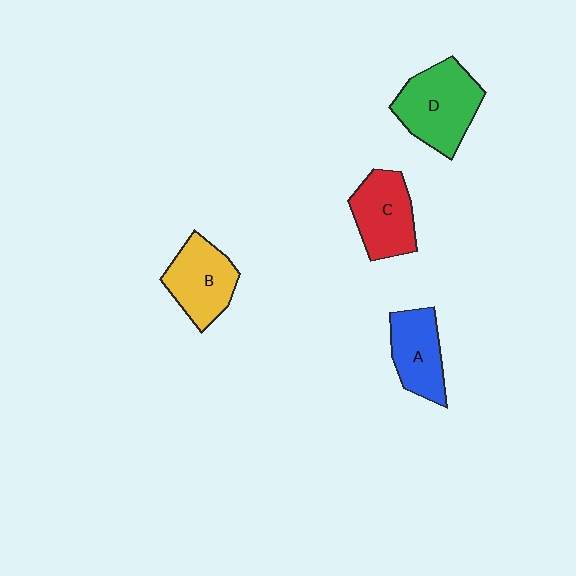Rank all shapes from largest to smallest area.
From largest to smallest: D (green), B (yellow), C (red), A (blue).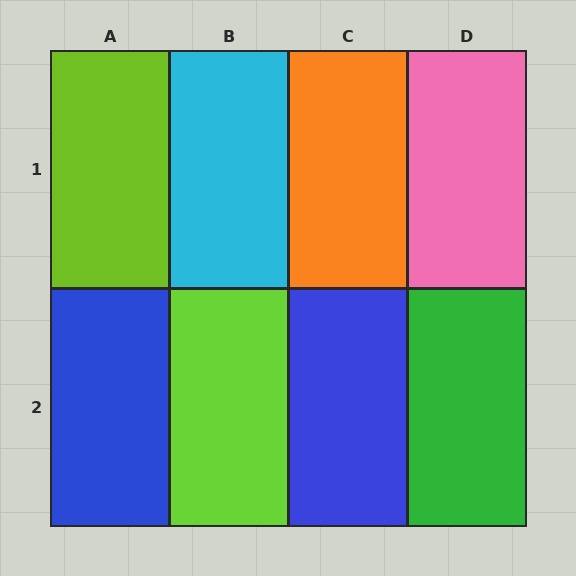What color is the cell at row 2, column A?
Blue.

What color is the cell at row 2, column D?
Green.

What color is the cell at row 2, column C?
Blue.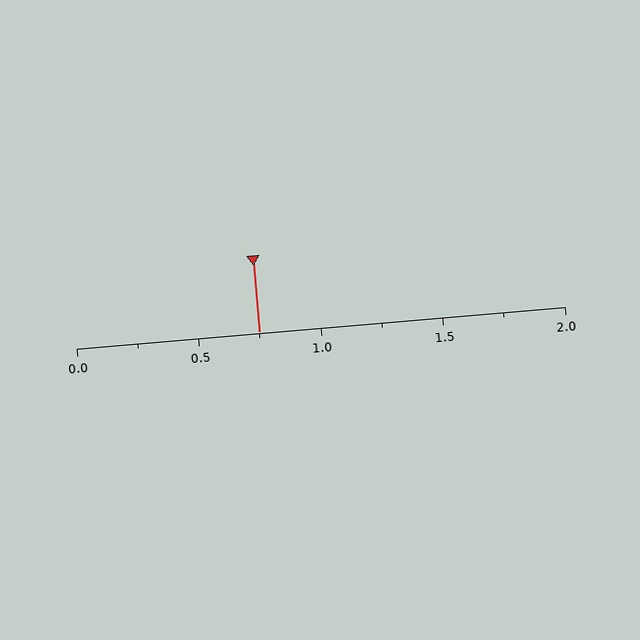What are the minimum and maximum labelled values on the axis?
The axis runs from 0.0 to 2.0.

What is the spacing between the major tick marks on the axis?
The major ticks are spaced 0.5 apart.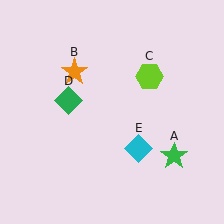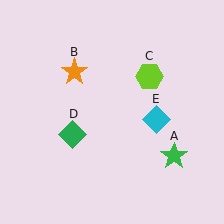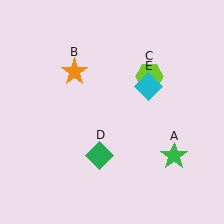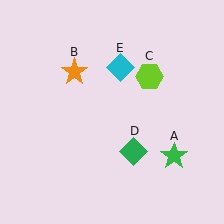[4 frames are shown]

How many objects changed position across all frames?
2 objects changed position: green diamond (object D), cyan diamond (object E).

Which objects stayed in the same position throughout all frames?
Green star (object A) and orange star (object B) and lime hexagon (object C) remained stationary.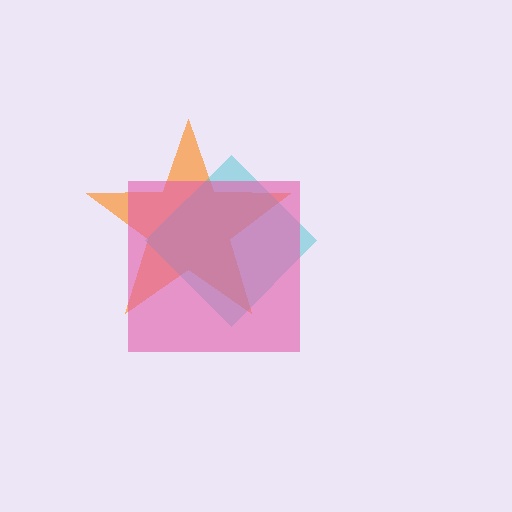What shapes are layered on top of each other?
The layered shapes are: an orange star, a cyan diamond, a pink square.